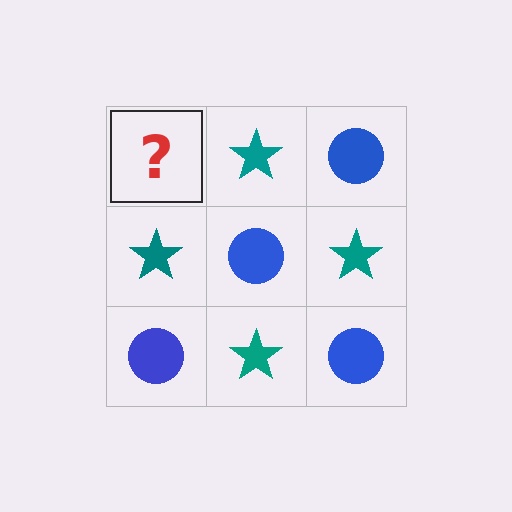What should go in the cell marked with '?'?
The missing cell should contain a blue circle.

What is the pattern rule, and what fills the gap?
The rule is that it alternates blue circle and teal star in a checkerboard pattern. The gap should be filled with a blue circle.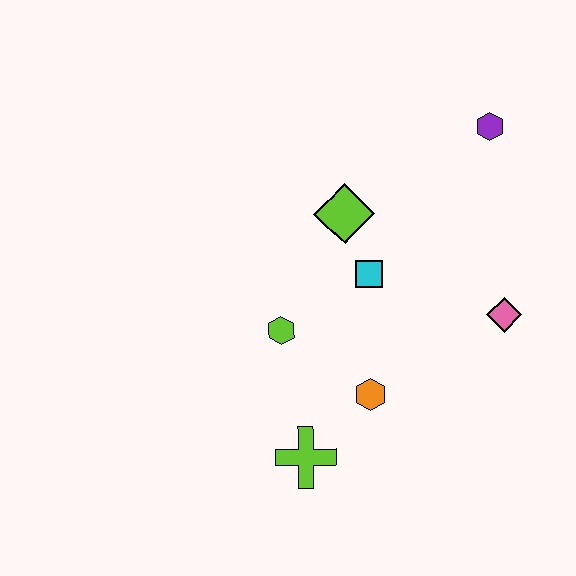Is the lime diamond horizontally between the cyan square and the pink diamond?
No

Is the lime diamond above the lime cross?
Yes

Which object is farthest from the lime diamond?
The lime cross is farthest from the lime diamond.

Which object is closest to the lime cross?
The orange hexagon is closest to the lime cross.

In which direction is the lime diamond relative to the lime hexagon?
The lime diamond is above the lime hexagon.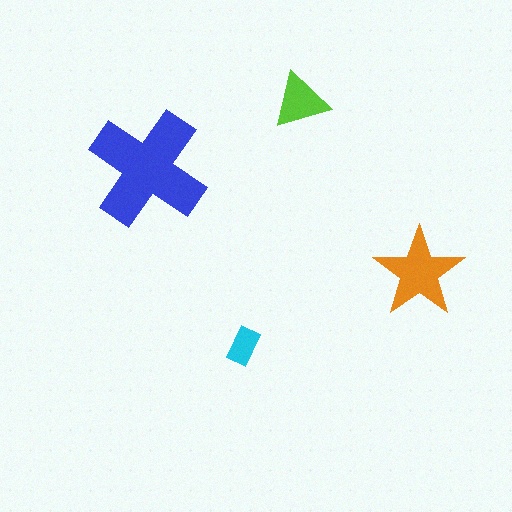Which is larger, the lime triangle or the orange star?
The orange star.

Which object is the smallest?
The cyan rectangle.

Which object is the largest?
The blue cross.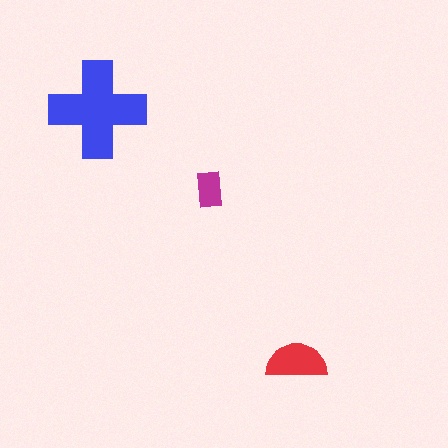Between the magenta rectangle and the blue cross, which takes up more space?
The blue cross.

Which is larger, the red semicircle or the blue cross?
The blue cross.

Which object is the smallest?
The magenta rectangle.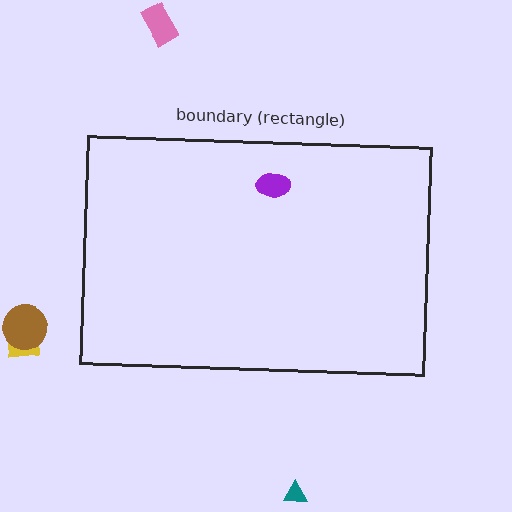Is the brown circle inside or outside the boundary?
Outside.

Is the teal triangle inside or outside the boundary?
Outside.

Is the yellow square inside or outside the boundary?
Outside.